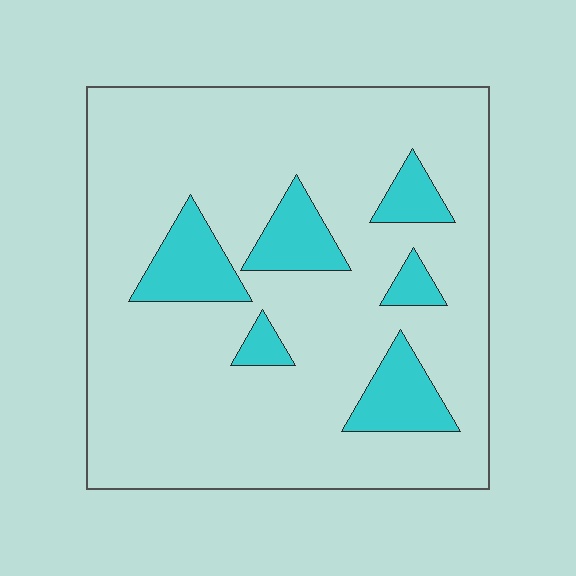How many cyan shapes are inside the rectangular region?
6.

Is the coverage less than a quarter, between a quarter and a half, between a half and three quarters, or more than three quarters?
Less than a quarter.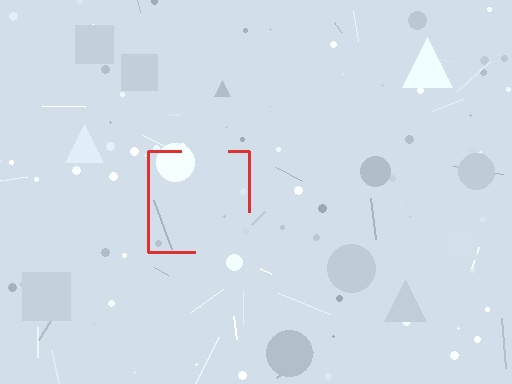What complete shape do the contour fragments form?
The contour fragments form a square.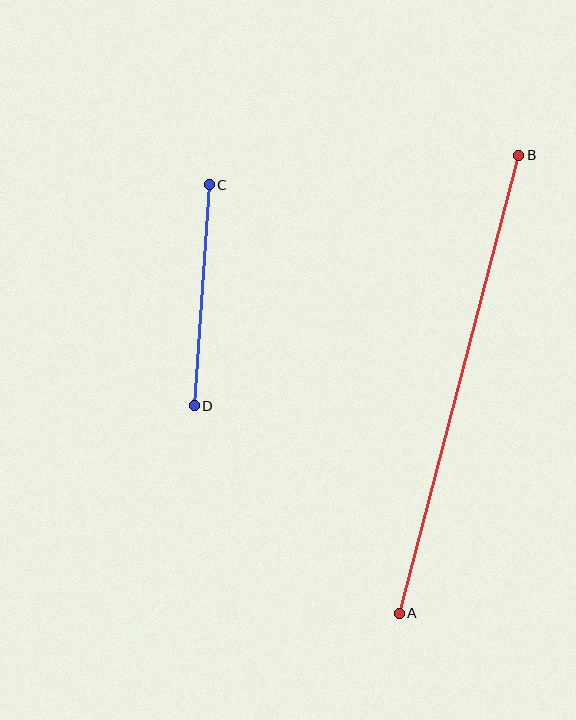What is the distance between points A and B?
The distance is approximately 473 pixels.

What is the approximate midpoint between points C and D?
The midpoint is at approximately (202, 295) pixels.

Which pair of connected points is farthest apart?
Points A and B are farthest apart.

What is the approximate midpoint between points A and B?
The midpoint is at approximately (459, 384) pixels.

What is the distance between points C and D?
The distance is approximately 222 pixels.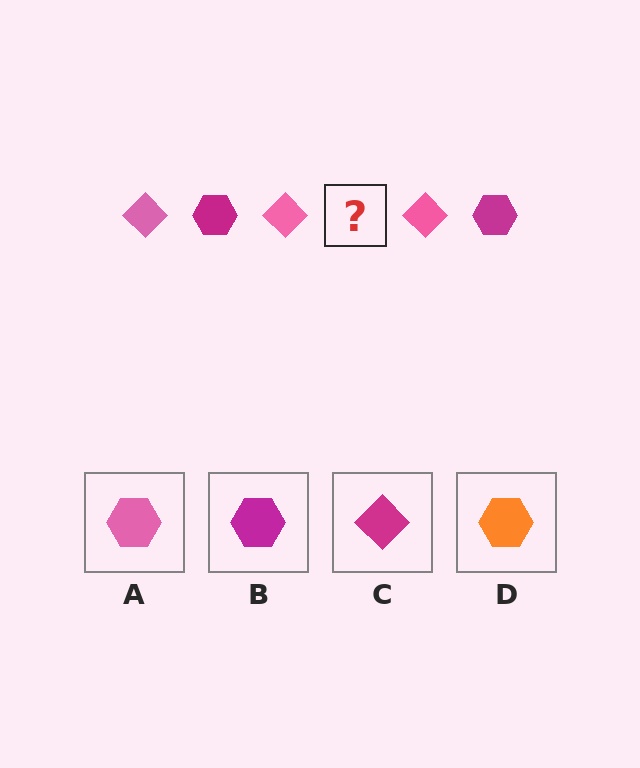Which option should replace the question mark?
Option B.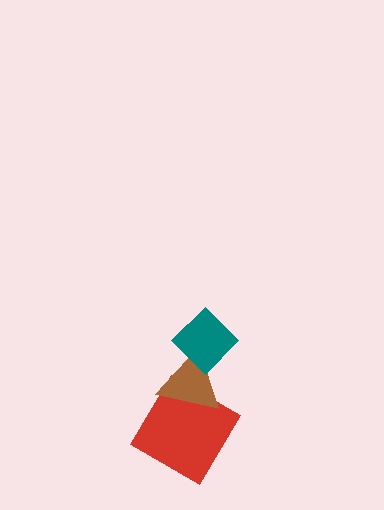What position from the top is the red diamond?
The red diamond is 3rd from the top.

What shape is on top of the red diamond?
The brown triangle is on top of the red diamond.